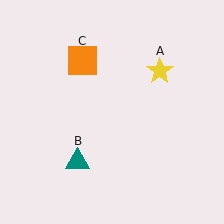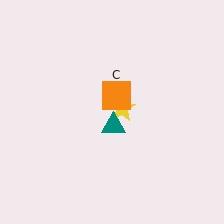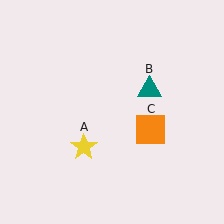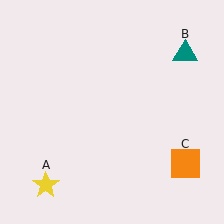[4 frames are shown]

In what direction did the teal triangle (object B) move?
The teal triangle (object B) moved up and to the right.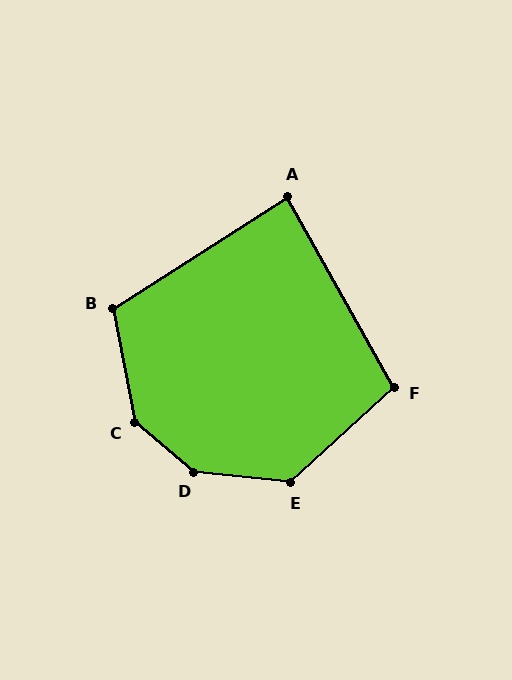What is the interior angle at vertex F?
Approximately 103 degrees (obtuse).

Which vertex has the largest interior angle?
D, at approximately 145 degrees.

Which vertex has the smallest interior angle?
A, at approximately 87 degrees.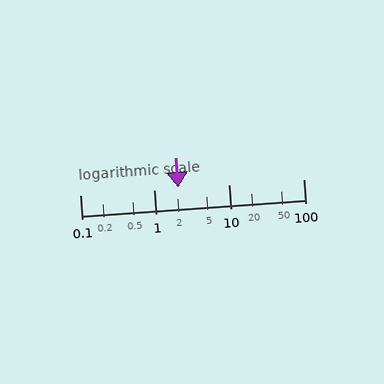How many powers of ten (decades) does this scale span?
The scale spans 3 decades, from 0.1 to 100.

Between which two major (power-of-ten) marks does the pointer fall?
The pointer is between 1 and 10.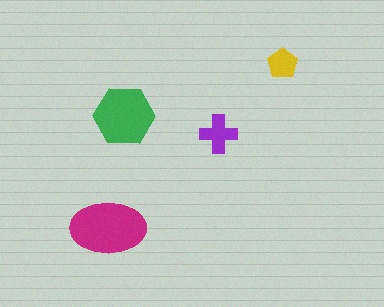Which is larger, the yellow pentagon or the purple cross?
The purple cross.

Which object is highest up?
The yellow pentagon is topmost.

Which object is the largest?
The magenta ellipse.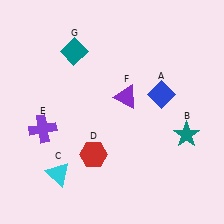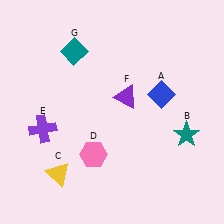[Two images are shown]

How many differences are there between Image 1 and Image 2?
There are 2 differences between the two images.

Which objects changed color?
C changed from cyan to yellow. D changed from red to pink.